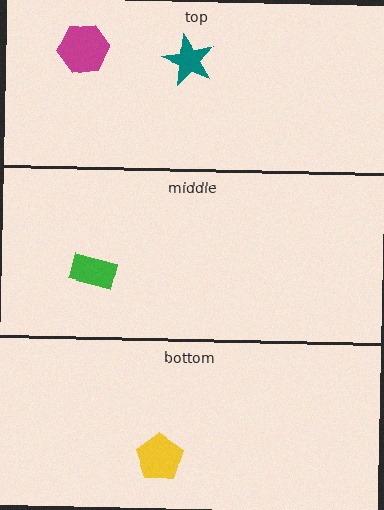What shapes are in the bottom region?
The yellow pentagon.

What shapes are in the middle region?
The green rectangle.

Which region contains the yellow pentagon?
The bottom region.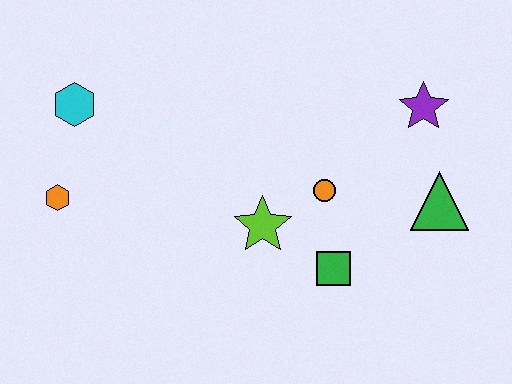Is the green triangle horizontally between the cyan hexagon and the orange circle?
No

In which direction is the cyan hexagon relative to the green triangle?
The cyan hexagon is to the left of the green triangle.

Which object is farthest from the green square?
The cyan hexagon is farthest from the green square.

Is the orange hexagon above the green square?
Yes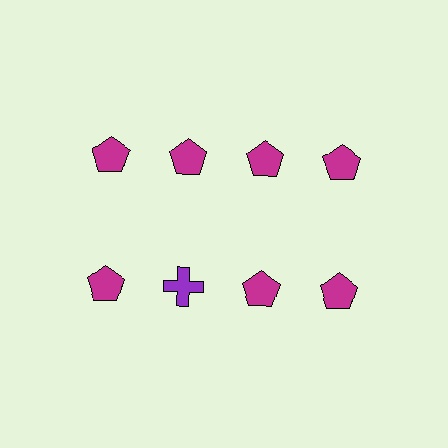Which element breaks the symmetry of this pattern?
The purple cross in the second row, second from left column breaks the symmetry. All other shapes are magenta pentagons.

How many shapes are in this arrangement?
There are 8 shapes arranged in a grid pattern.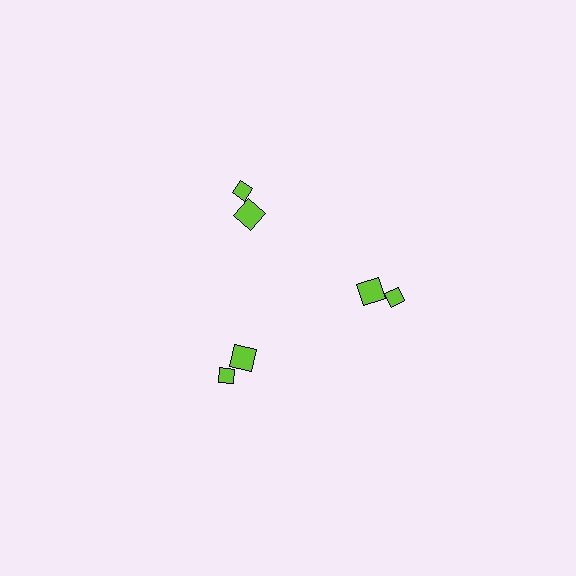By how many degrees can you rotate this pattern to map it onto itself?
The pattern maps onto itself every 120 degrees of rotation.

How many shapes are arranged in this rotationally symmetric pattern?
There are 6 shapes, arranged in 3 groups of 2.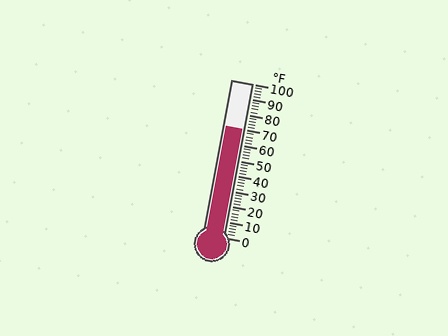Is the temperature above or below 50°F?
The temperature is above 50°F.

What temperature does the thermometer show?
The thermometer shows approximately 70°F.